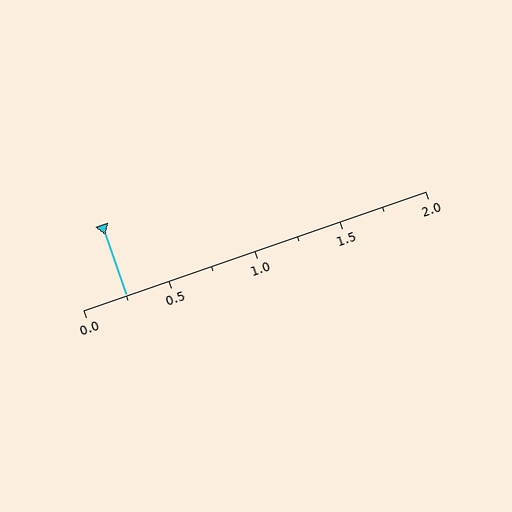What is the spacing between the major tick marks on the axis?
The major ticks are spaced 0.5 apart.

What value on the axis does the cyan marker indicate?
The marker indicates approximately 0.25.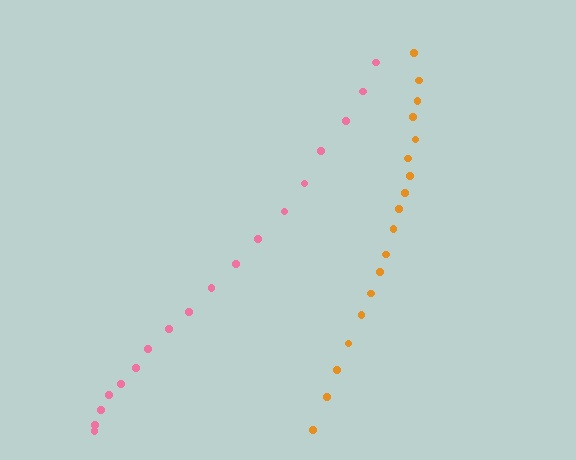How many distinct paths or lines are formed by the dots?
There are 2 distinct paths.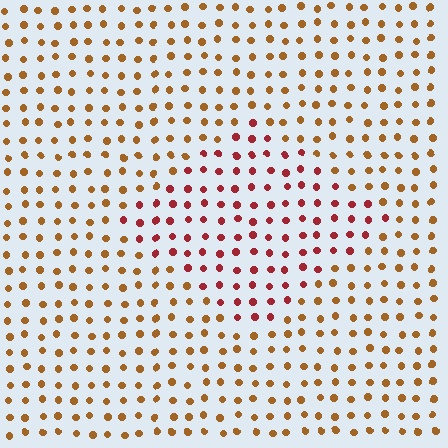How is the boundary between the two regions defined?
The boundary is defined purely by a slight shift in hue (about 38 degrees). Spacing, size, and orientation are identical on both sides.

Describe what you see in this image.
The image is filled with small brown elements in a uniform arrangement. A diamond-shaped region is visible where the elements are tinted to a slightly different hue, forming a subtle color boundary.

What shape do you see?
I see a diamond.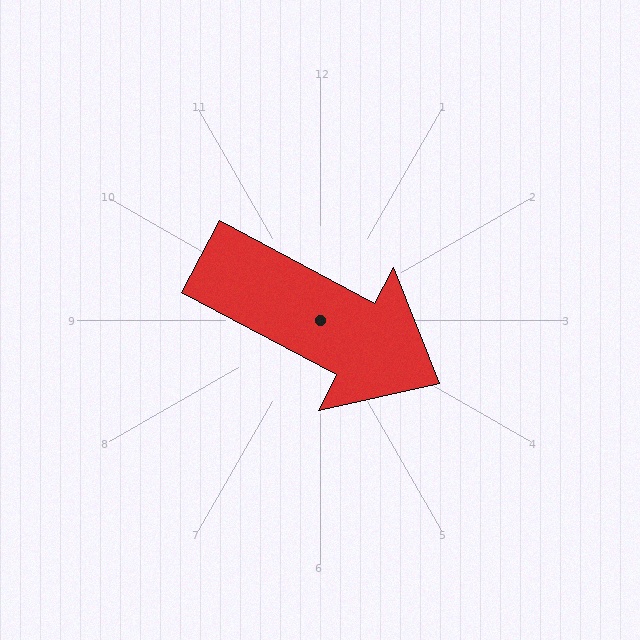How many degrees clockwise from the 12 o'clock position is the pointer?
Approximately 118 degrees.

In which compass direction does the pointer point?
Southeast.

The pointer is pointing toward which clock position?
Roughly 4 o'clock.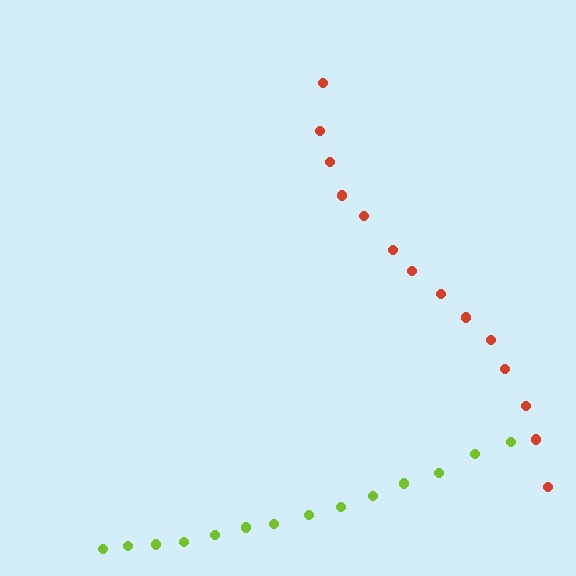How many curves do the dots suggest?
There are 2 distinct paths.